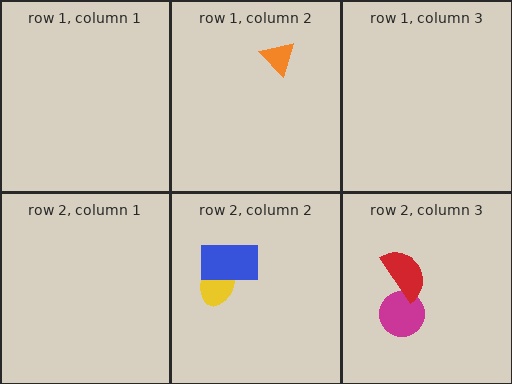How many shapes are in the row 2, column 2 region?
2.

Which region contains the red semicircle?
The row 2, column 3 region.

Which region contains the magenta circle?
The row 2, column 3 region.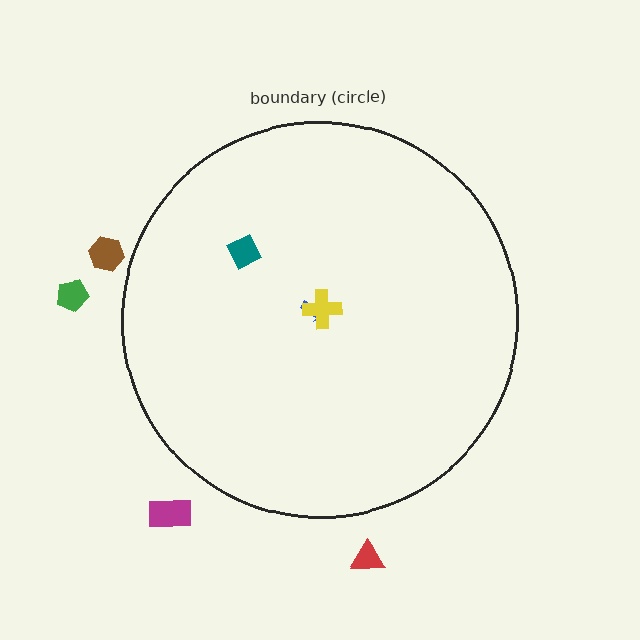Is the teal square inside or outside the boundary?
Inside.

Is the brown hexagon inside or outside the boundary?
Outside.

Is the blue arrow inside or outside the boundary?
Inside.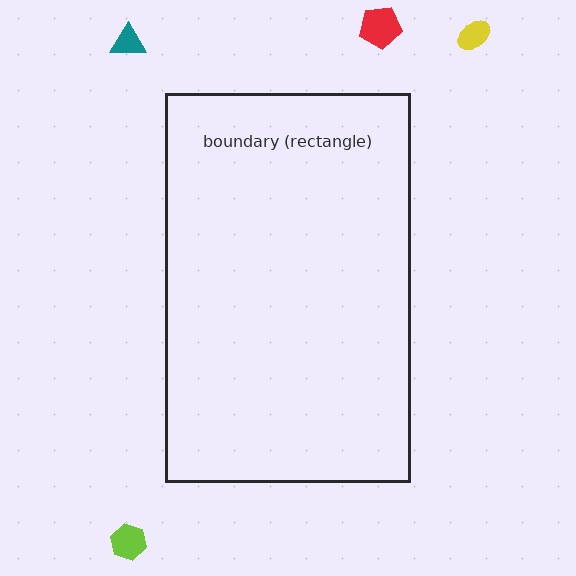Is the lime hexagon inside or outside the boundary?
Outside.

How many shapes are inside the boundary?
0 inside, 4 outside.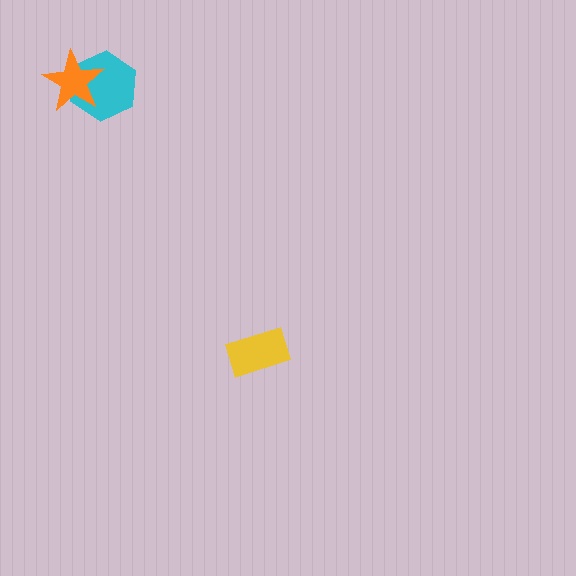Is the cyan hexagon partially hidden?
Yes, it is partially covered by another shape.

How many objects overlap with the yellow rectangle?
0 objects overlap with the yellow rectangle.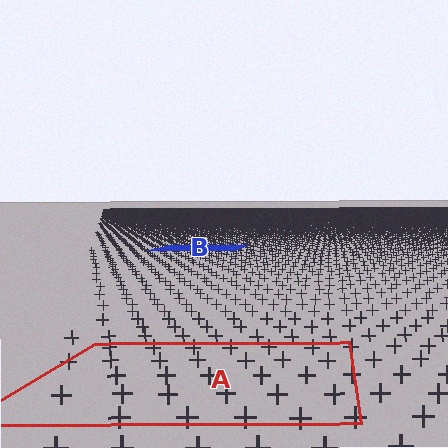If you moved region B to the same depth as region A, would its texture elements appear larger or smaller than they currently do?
They would appear larger. At a closer depth, the same texture elements are projected at a bigger on-screen size.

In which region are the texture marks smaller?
The texture marks are smaller in region B, because it is farther away.